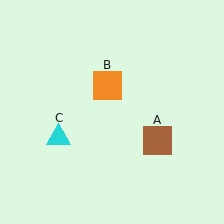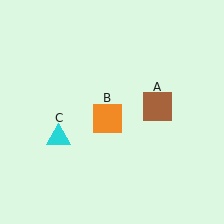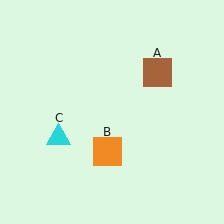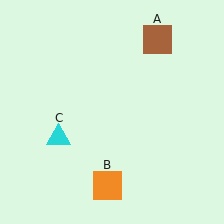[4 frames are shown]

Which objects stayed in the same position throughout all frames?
Cyan triangle (object C) remained stationary.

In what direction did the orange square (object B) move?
The orange square (object B) moved down.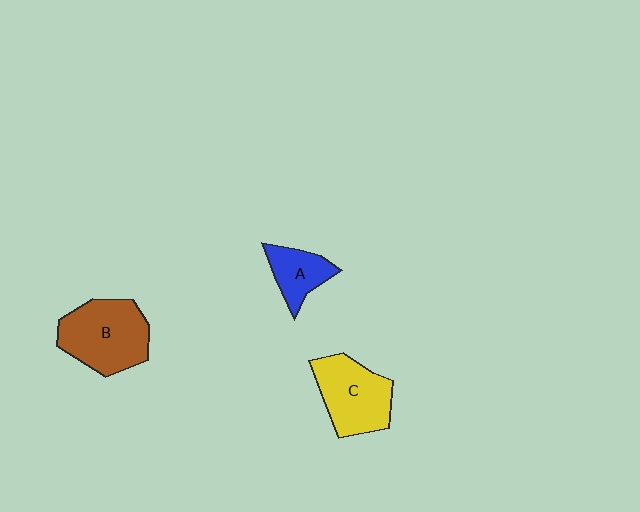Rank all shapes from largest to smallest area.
From largest to smallest: B (brown), C (yellow), A (blue).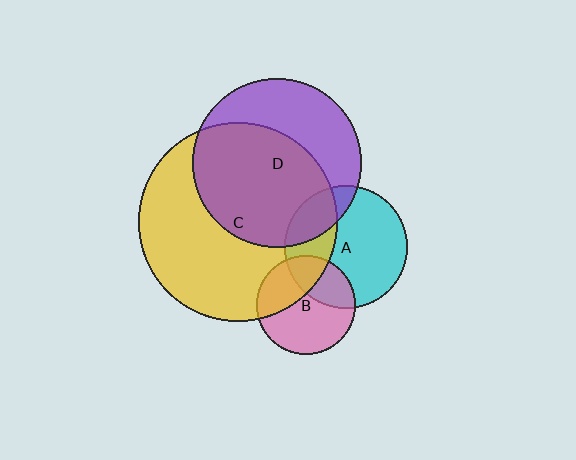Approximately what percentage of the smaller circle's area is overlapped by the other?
Approximately 35%.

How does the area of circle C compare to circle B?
Approximately 4.1 times.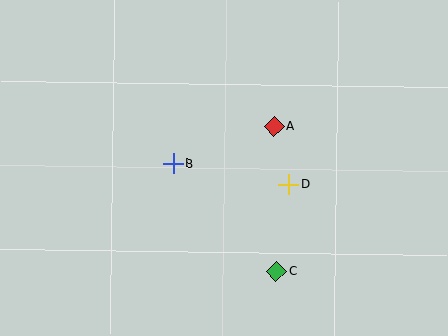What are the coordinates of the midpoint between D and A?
The midpoint between D and A is at (281, 155).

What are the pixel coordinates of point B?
Point B is at (173, 164).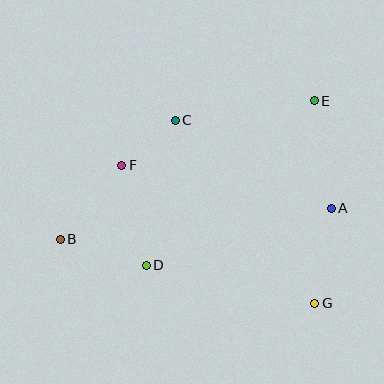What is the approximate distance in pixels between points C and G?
The distance between C and G is approximately 230 pixels.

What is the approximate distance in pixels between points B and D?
The distance between B and D is approximately 90 pixels.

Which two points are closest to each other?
Points C and F are closest to each other.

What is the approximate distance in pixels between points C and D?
The distance between C and D is approximately 148 pixels.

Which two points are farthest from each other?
Points B and E are farthest from each other.